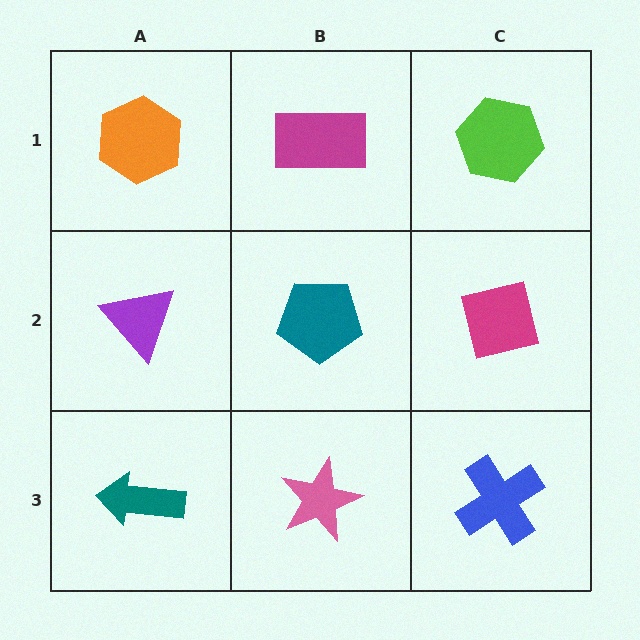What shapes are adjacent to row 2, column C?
A lime hexagon (row 1, column C), a blue cross (row 3, column C), a teal pentagon (row 2, column B).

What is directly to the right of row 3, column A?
A pink star.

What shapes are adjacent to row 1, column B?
A teal pentagon (row 2, column B), an orange hexagon (row 1, column A), a lime hexagon (row 1, column C).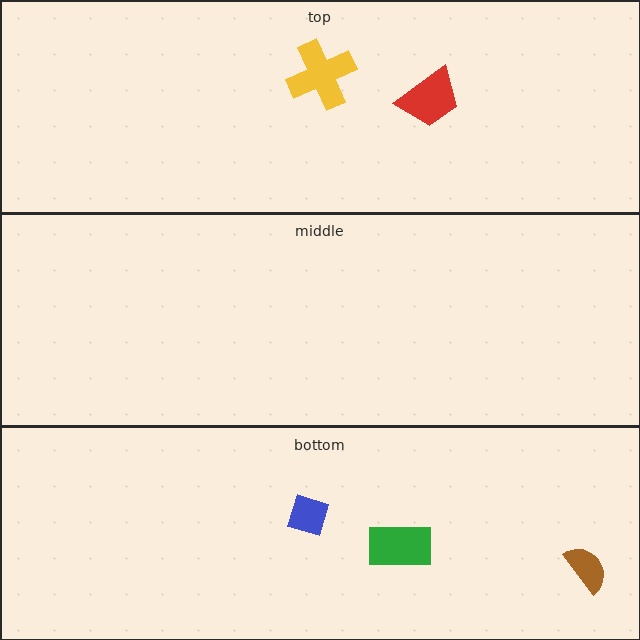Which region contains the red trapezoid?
The top region.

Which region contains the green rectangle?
The bottom region.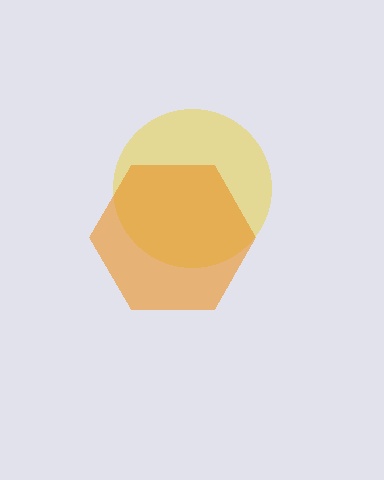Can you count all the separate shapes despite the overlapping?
Yes, there are 2 separate shapes.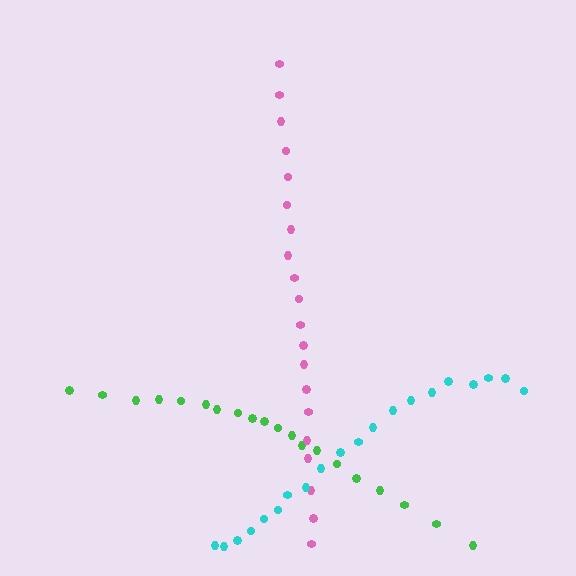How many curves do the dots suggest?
There are 3 distinct paths.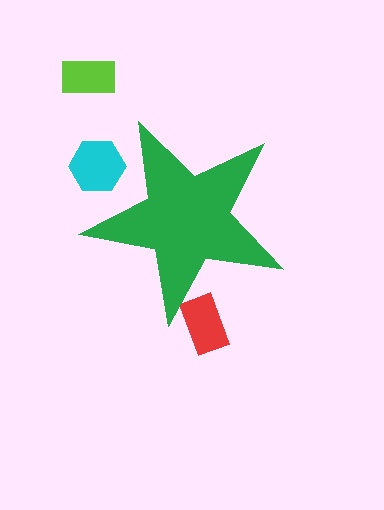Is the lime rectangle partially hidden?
No, the lime rectangle is fully visible.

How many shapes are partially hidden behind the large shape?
2 shapes are partially hidden.